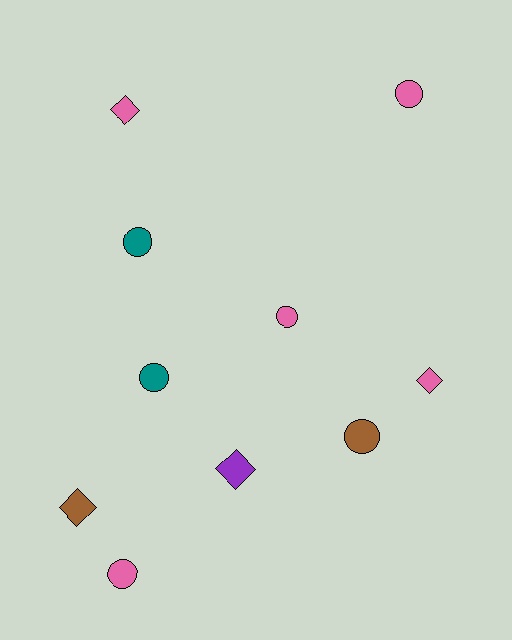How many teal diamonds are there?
There are no teal diamonds.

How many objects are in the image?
There are 10 objects.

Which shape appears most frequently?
Circle, with 6 objects.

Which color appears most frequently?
Pink, with 5 objects.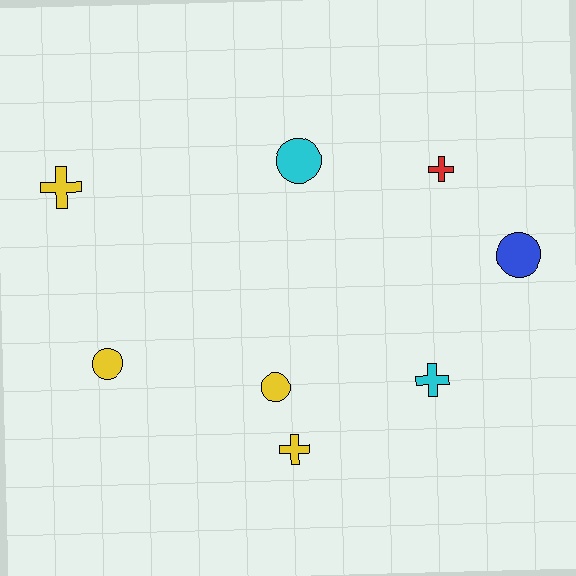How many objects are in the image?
There are 8 objects.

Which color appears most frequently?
Yellow, with 4 objects.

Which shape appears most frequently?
Circle, with 4 objects.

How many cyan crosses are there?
There is 1 cyan cross.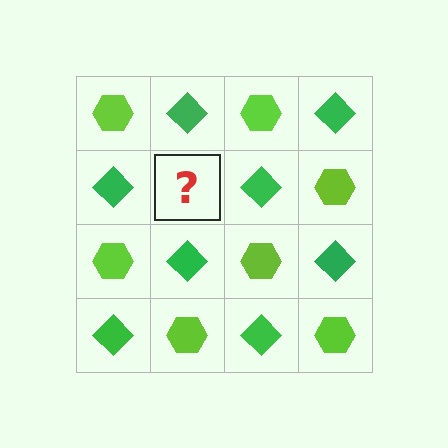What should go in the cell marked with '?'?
The missing cell should contain a lime hexagon.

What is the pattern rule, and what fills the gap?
The rule is that it alternates lime hexagon and green diamond in a checkerboard pattern. The gap should be filled with a lime hexagon.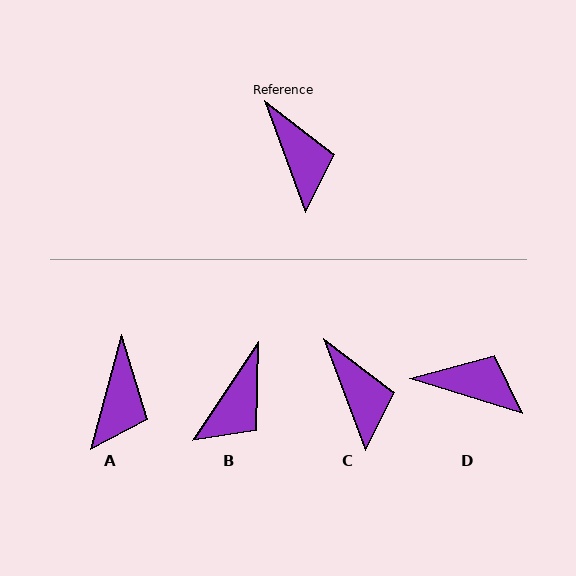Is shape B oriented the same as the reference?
No, it is off by about 54 degrees.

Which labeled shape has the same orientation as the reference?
C.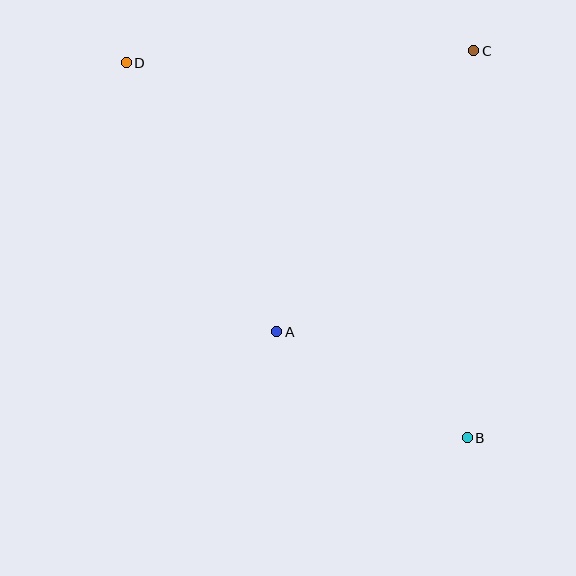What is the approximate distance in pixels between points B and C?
The distance between B and C is approximately 387 pixels.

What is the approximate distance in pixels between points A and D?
The distance between A and D is approximately 308 pixels.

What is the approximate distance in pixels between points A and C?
The distance between A and C is approximately 343 pixels.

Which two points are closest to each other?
Points A and B are closest to each other.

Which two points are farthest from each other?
Points B and D are farthest from each other.